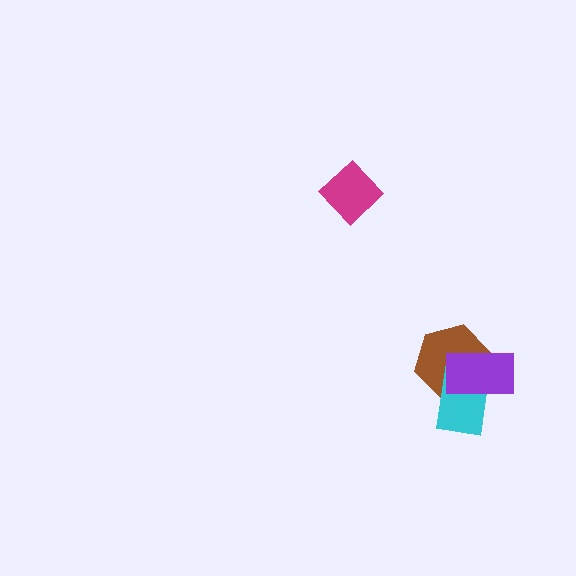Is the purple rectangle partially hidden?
No, no other shape covers it.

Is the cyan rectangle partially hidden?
Yes, it is partially covered by another shape.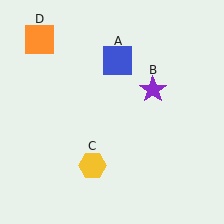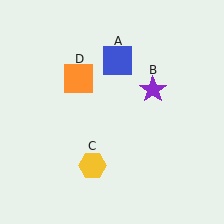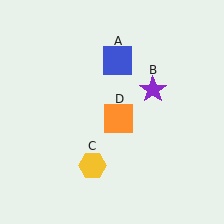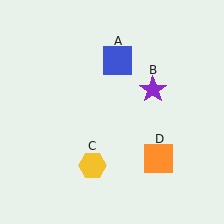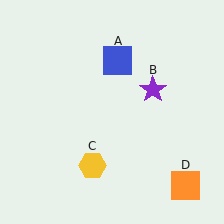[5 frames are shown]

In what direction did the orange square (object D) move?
The orange square (object D) moved down and to the right.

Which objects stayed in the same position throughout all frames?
Blue square (object A) and purple star (object B) and yellow hexagon (object C) remained stationary.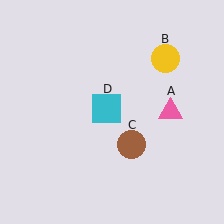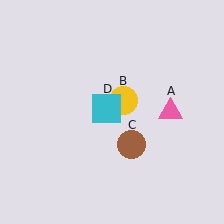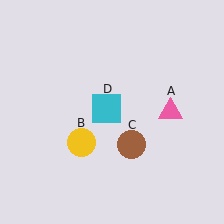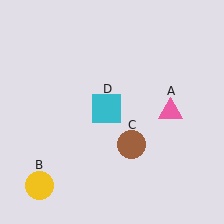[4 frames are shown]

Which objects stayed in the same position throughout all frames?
Pink triangle (object A) and brown circle (object C) and cyan square (object D) remained stationary.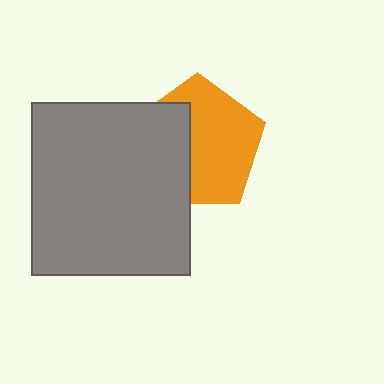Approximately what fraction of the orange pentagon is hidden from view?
Roughly 41% of the orange pentagon is hidden behind the gray rectangle.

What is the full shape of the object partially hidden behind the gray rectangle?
The partially hidden object is an orange pentagon.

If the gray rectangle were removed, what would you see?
You would see the complete orange pentagon.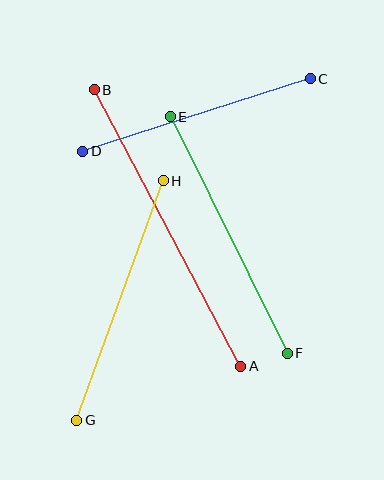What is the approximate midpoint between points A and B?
The midpoint is at approximately (168, 228) pixels.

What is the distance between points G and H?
The distance is approximately 255 pixels.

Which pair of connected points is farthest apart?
Points A and B are farthest apart.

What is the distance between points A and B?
The distance is approximately 313 pixels.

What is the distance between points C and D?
The distance is approximately 239 pixels.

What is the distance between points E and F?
The distance is approximately 263 pixels.